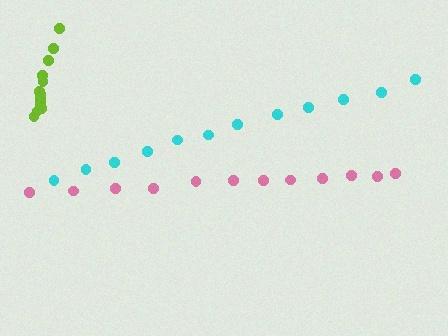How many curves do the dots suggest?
There are 3 distinct paths.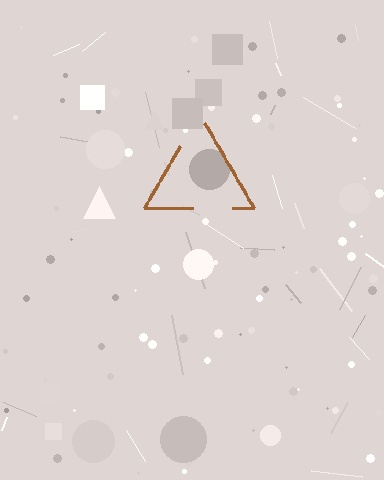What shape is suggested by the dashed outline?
The dashed outline suggests a triangle.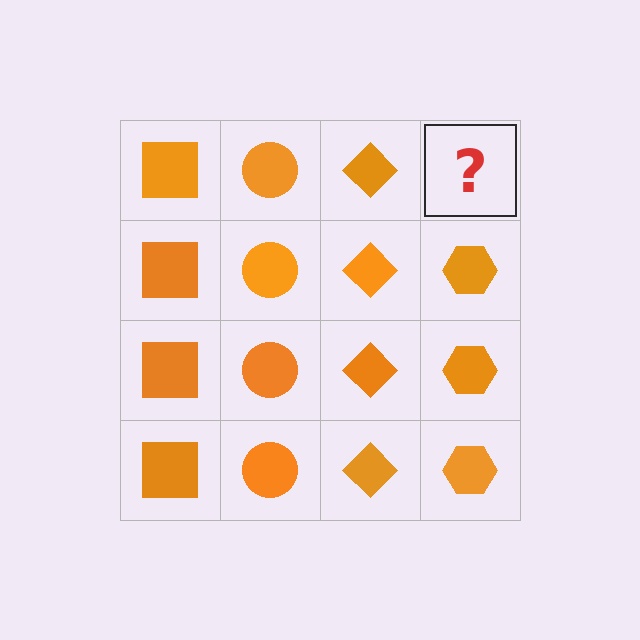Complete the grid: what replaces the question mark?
The question mark should be replaced with an orange hexagon.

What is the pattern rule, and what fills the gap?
The rule is that each column has a consistent shape. The gap should be filled with an orange hexagon.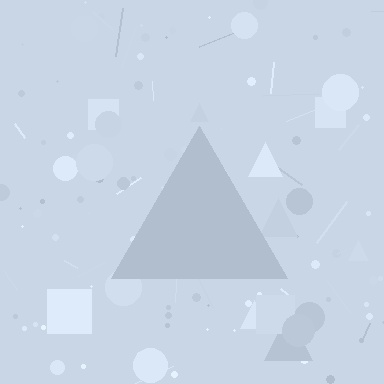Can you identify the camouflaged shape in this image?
The camouflaged shape is a triangle.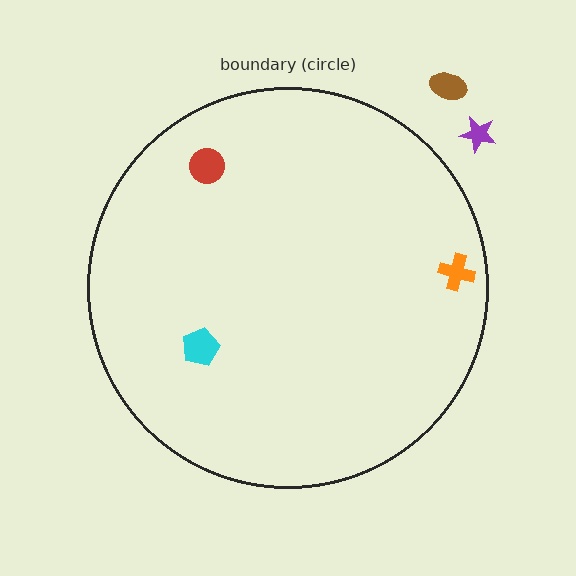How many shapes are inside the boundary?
3 inside, 2 outside.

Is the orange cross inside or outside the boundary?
Inside.